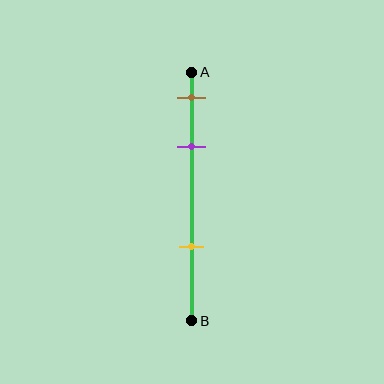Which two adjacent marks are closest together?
The brown and purple marks are the closest adjacent pair.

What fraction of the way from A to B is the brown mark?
The brown mark is approximately 10% (0.1) of the way from A to B.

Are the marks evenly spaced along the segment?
No, the marks are not evenly spaced.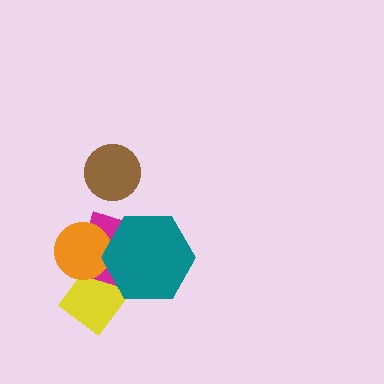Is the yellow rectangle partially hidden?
Yes, it is partially covered by another shape.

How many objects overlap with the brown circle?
0 objects overlap with the brown circle.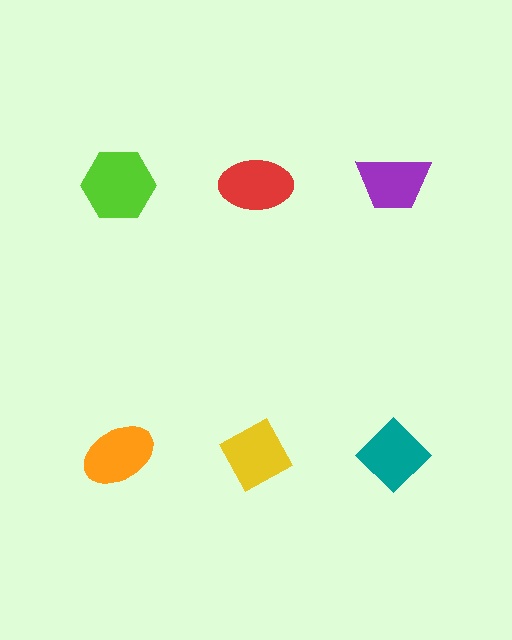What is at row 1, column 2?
A red ellipse.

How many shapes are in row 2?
3 shapes.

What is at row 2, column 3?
A teal diamond.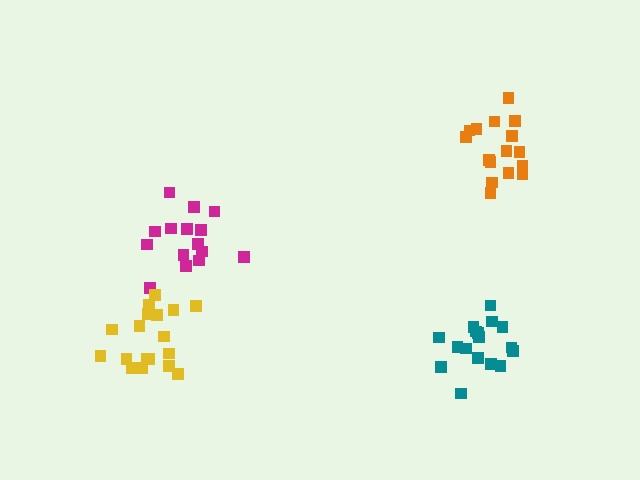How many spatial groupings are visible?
There are 4 spatial groupings.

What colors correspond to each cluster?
The clusters are colored: orange, teal, magenta, yellow.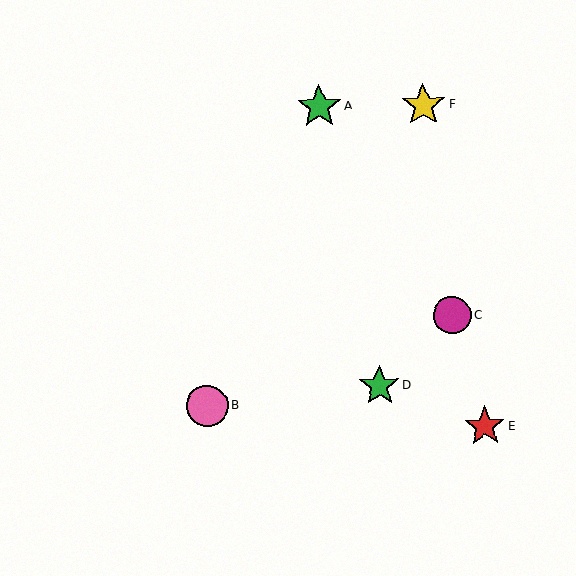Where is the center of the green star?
The center of the green star is at (379, 386).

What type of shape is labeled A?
Shape A is a green star.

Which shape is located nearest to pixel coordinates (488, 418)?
The red star (labeled E) at (485, 426) is nearest to that location.